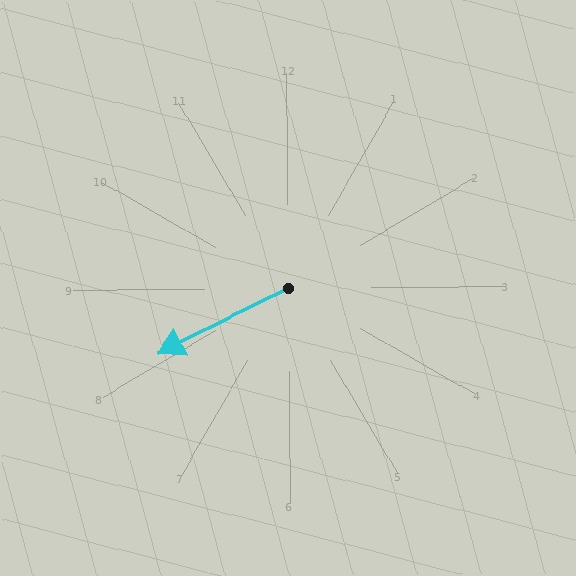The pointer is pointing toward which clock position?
Roughly 8 o'clock.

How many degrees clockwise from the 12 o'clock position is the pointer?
Approximately 244 degrees.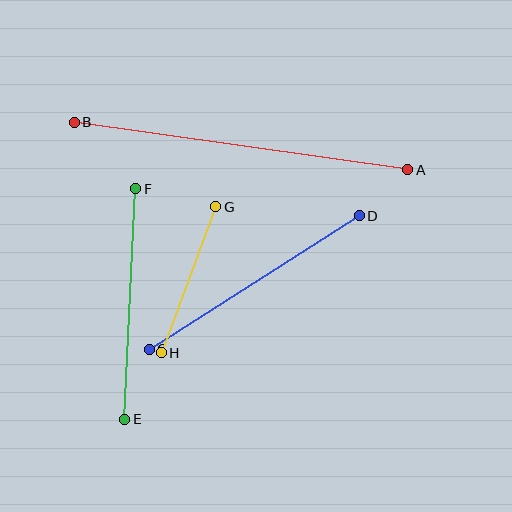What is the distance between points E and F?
The distance is approximately 231 pixels.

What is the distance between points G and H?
The distance is approximately 156 pixels.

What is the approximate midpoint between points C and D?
The midpoint is at approximately (254, 283) pixels.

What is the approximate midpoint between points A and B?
The midpoint is at approximately (241, 146) pixels.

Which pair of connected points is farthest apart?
Points A and B are farthest apart.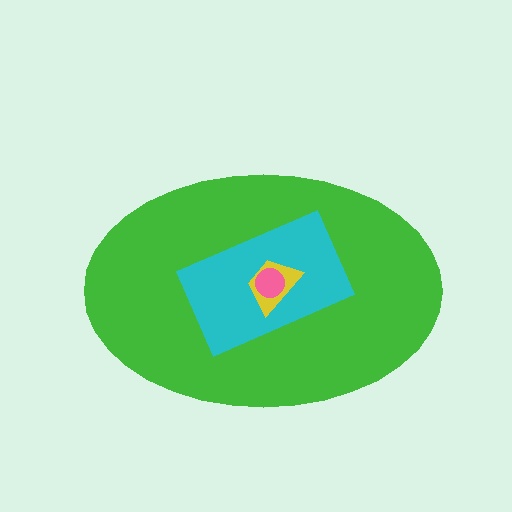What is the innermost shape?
The pink circle.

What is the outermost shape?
The green ellipse.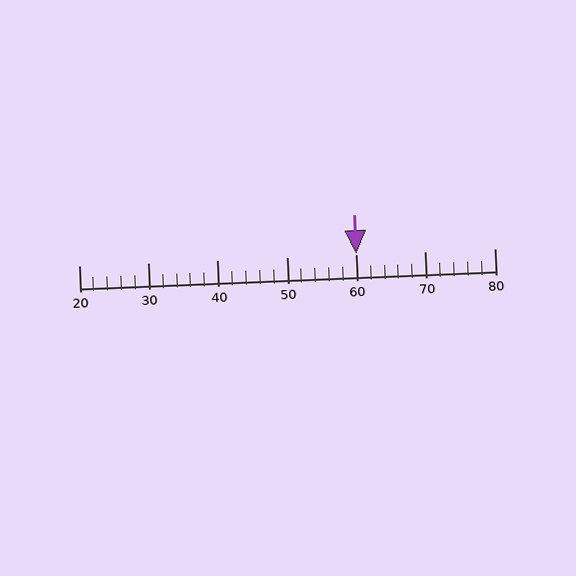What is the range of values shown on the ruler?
The ruler shows values from 20 to 80.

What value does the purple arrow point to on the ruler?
The purple arrow points to approximately 60.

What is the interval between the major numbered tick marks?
The major tick marks are spaced 10 units apart.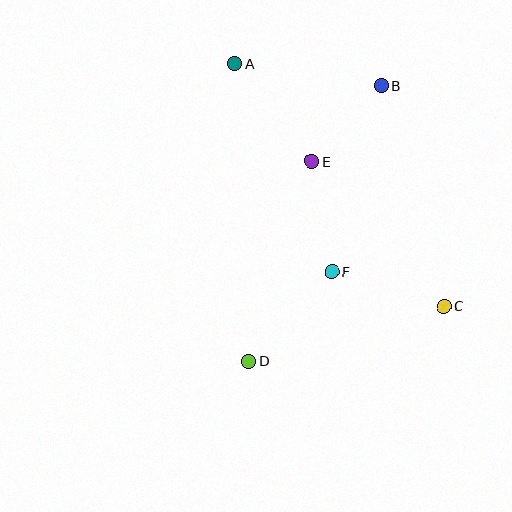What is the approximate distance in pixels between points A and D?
The distance between A and D is approximately 298 pixels.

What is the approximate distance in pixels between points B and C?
The distance between B and C is approximately 229 pixels.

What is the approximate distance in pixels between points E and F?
The distance between E and F is approximately 112 pixels.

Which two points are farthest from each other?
Points A and C are farthest from each other.